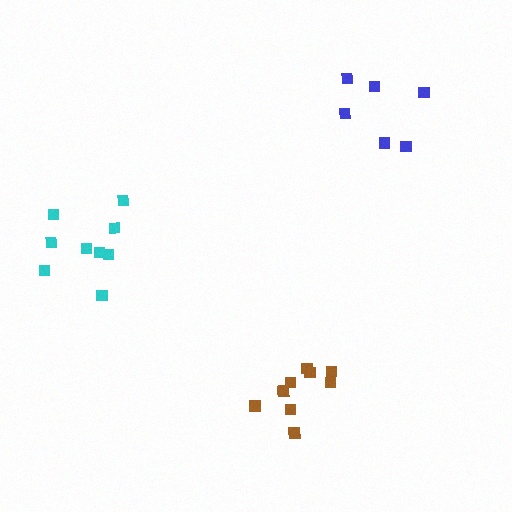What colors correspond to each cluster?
The clusters are colored: cyan, blue, brown.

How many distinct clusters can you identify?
There are 3 distinct clusters.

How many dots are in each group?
Group 1: 9 dots, Group 2: 6 dots, Group 3: 9 dots (24 total).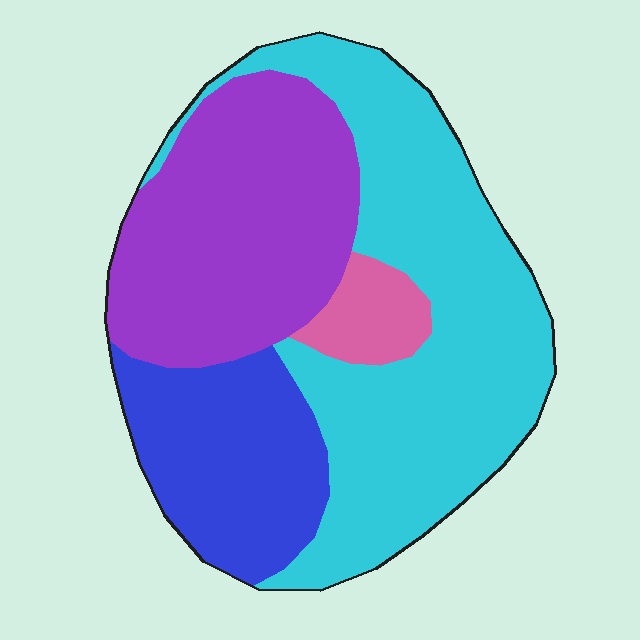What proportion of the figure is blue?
Blue takes up about one fifth (1/5) of the figure.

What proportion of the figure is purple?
Purple takes up about one third (1/3) of the figure.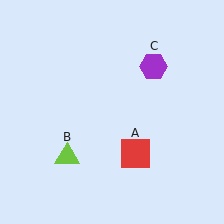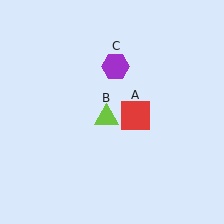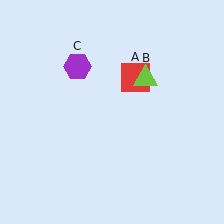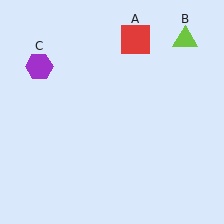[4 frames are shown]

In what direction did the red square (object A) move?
The red square (object A) moved up.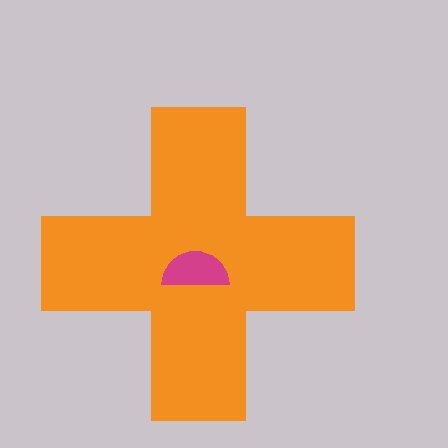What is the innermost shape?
The magenta semicircle.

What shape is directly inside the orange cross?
The magenta semicircle.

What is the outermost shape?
The orange cross.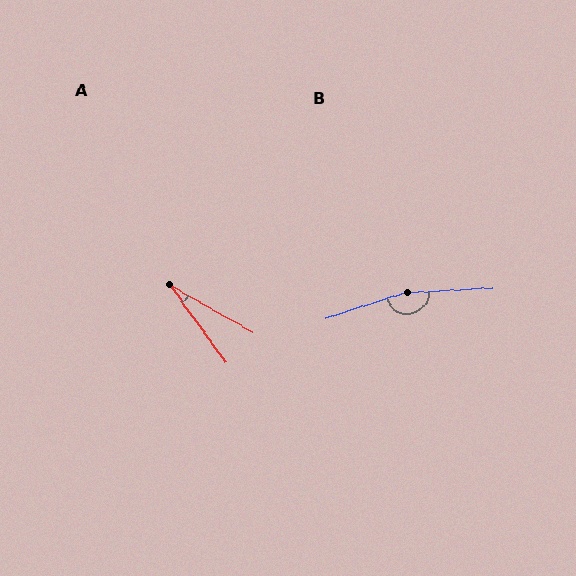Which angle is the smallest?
A, at approximately 24 degrees.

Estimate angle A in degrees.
Approximately 24 degrees.